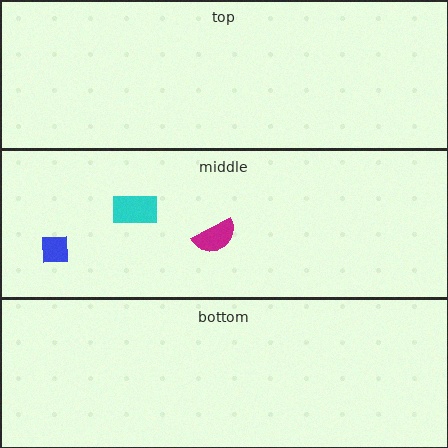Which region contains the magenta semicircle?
The middle region.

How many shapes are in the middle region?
3.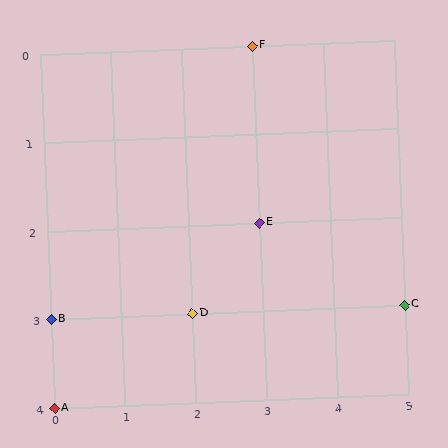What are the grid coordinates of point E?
Point E is at grid coordinates (3, 2).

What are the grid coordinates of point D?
Point D is at grid coordinates (2, 3).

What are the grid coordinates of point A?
Point A is at grid coordinates (0, 4).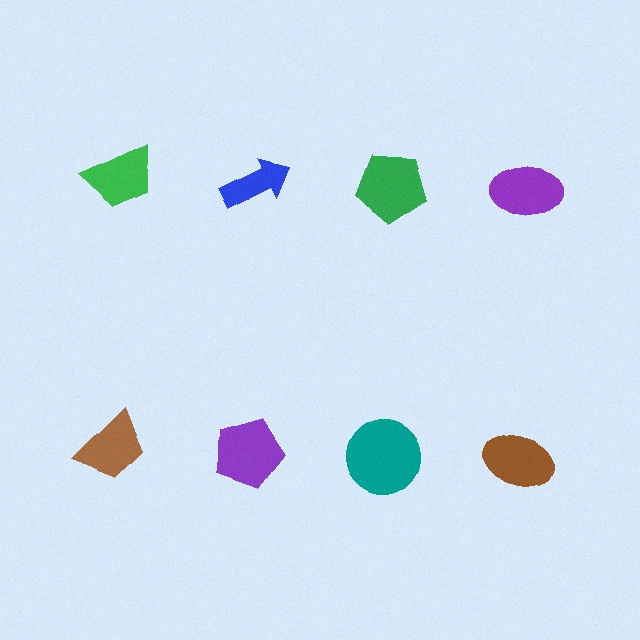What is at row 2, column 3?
A teal circle.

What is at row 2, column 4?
A brown ellipse.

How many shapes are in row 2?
4 shapes.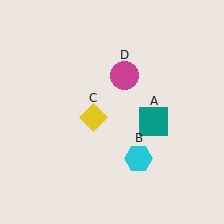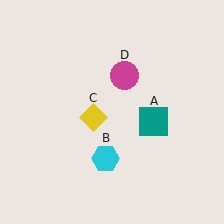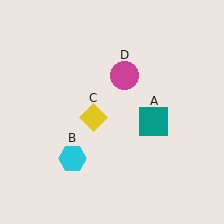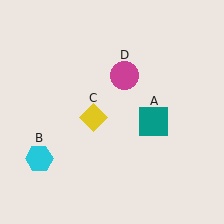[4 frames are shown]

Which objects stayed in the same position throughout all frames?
Teal square (object A) and yellow diamond (object C) and magenta circle (object D) remained stationary.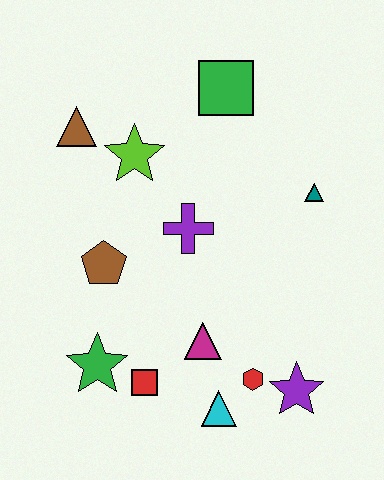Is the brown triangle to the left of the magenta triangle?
Yes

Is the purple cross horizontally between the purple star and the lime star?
Yes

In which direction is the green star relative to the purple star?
The green star is to the left of the purple star.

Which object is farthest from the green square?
The cyan triangle is farthest from the green square.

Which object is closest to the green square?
The lime star is closest to the green square.